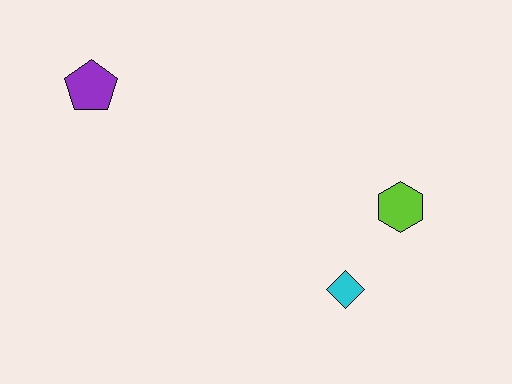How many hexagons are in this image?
There is 1 hexagon.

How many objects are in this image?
There are 3 objects.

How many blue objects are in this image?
There are no blue objects.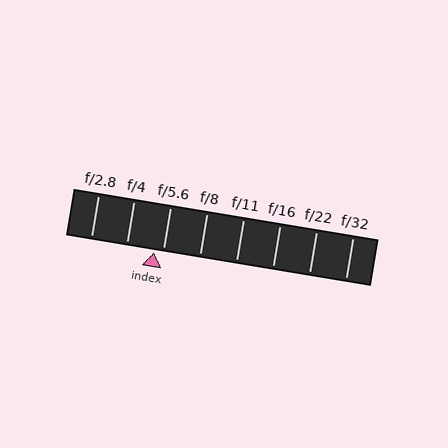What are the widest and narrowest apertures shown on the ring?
The widest aperture shown is f/2.8 and the narrowest is f/32.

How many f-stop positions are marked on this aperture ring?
There are 8 f-stop positions marked.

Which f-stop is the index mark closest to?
The index mark is closest to f/5.6.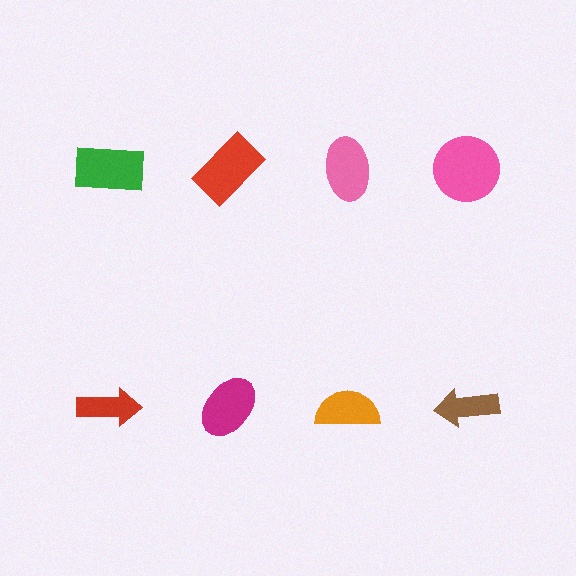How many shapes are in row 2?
4 shapes.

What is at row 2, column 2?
A magenta ellipse.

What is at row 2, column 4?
A brown arrow.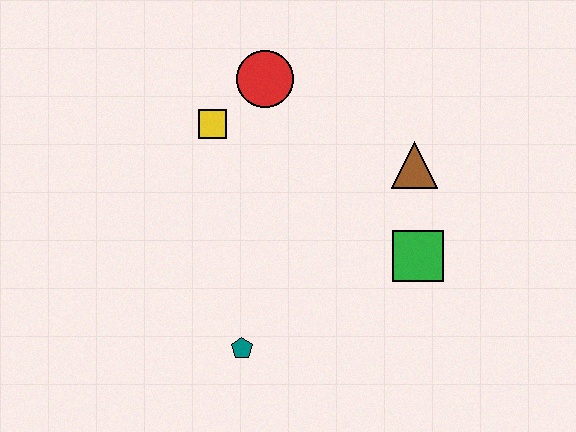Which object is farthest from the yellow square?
The green square is farthest from the yellow square.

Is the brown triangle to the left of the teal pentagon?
No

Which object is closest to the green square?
The brown triangle is closest to the green square.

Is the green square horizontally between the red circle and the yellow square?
No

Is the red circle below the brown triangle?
No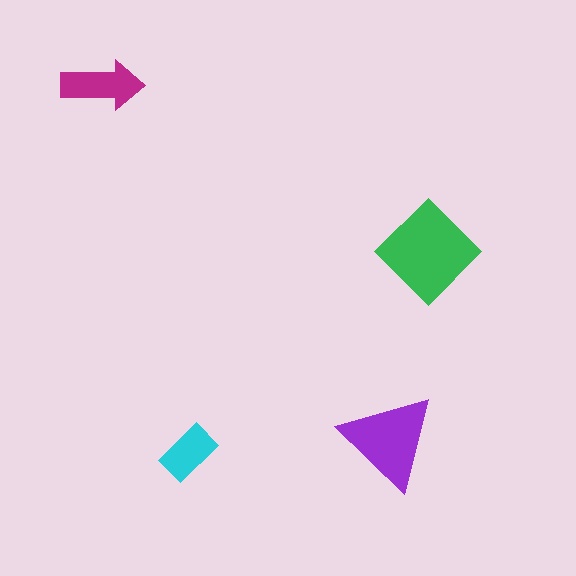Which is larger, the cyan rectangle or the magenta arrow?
The magenta arrow.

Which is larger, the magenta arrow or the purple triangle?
The purple triangle.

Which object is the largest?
The green diamond.